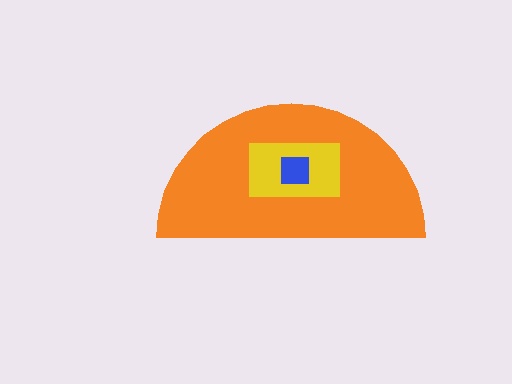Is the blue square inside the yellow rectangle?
Yes.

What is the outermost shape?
The orange semicircle.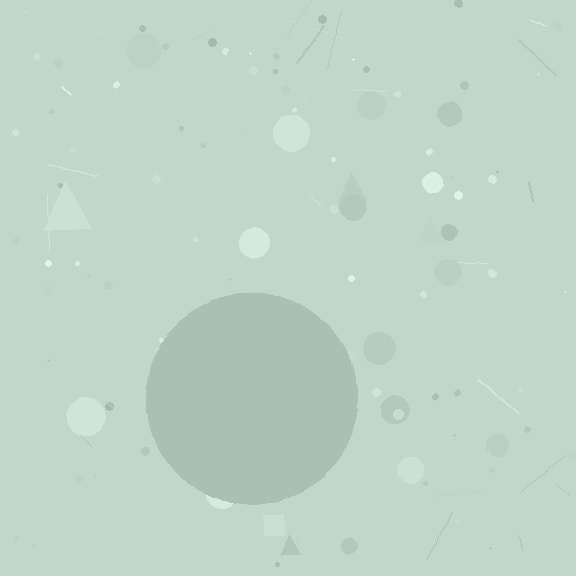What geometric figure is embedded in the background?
A circle is embedded in the background.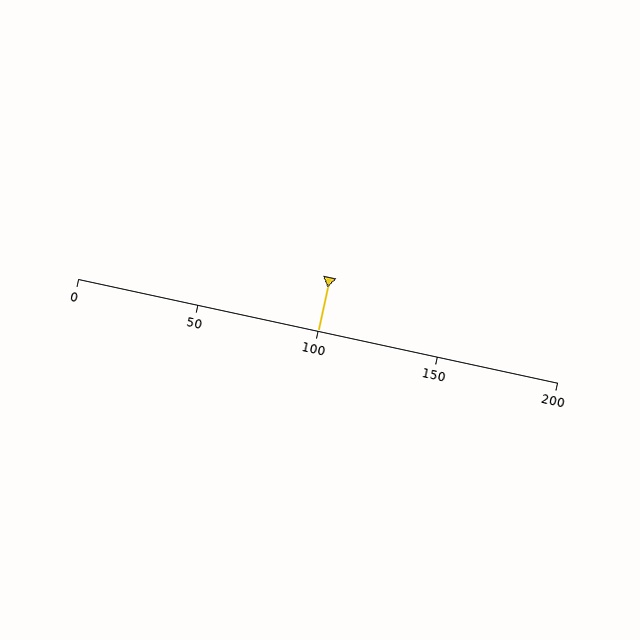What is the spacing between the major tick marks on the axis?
The major ticks are spaced 50 apart.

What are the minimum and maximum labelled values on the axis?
The axis runs from 0 to 200.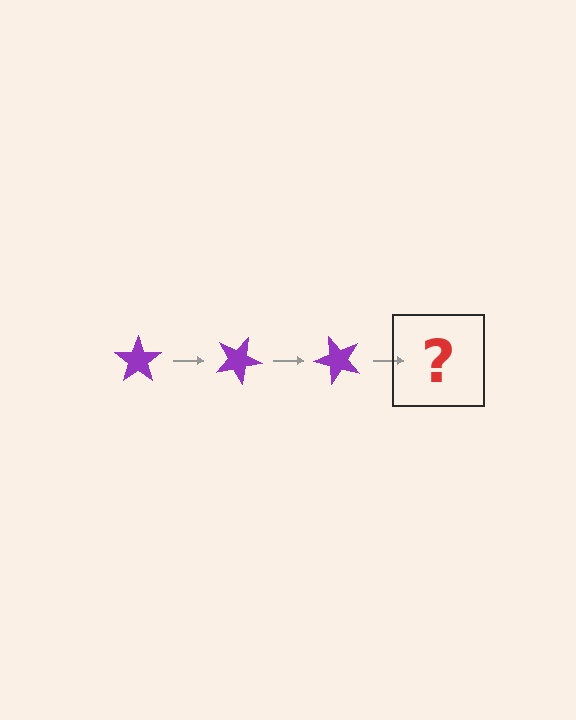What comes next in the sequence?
The next element should be a purple star rotated 75 degrees.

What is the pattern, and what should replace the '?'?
The pattern is that the star rotates 25 degrees each step. The '?' should be a purple star rotated 75 degrees.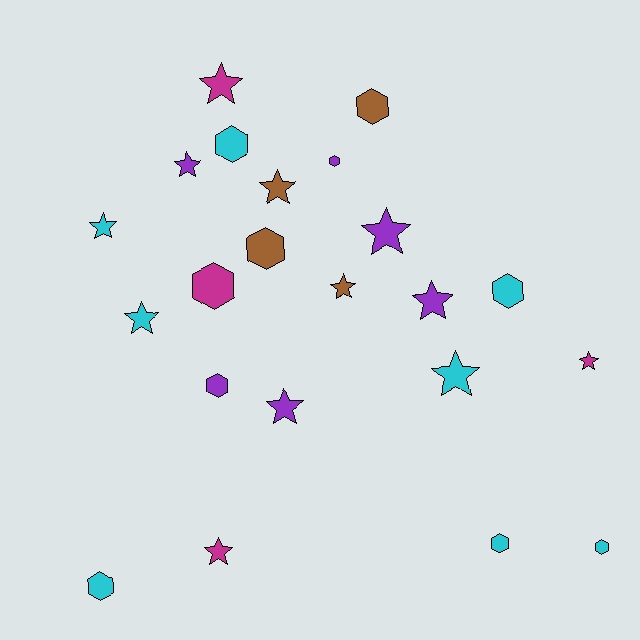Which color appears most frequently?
Cyan, with 8 objects.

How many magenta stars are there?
There are 3 magenta stars.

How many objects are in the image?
There are 22 objects.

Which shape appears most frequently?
Star, with 12 objects.